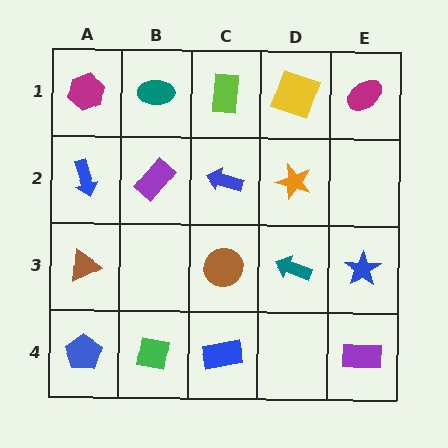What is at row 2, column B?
A purple rectangle.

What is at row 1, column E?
A magenta ellipse.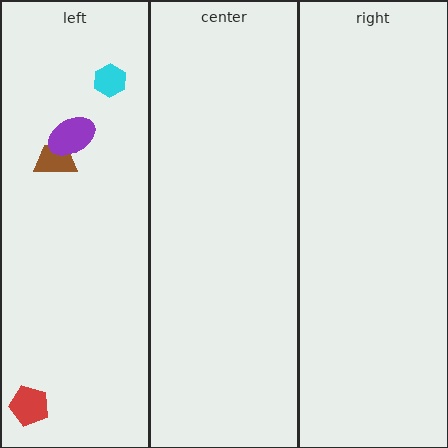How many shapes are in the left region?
4.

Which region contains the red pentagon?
The left region.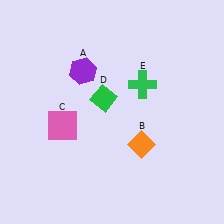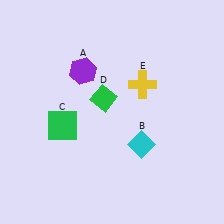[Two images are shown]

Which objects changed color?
B changed from orange to cyan. C changed from pink to green. E changed from green to yellow.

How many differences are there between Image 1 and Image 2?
There are 3 differences between the two images.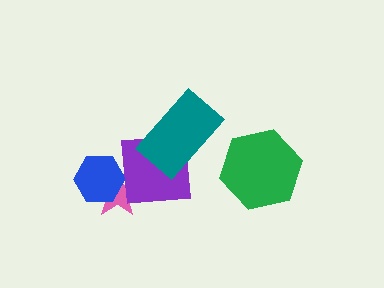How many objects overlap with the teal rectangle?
1 object overlaps with the teal rectangle.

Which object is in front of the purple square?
The teal rectangle is in front of the purple square.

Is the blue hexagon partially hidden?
Yes, it is partially covered by another shape.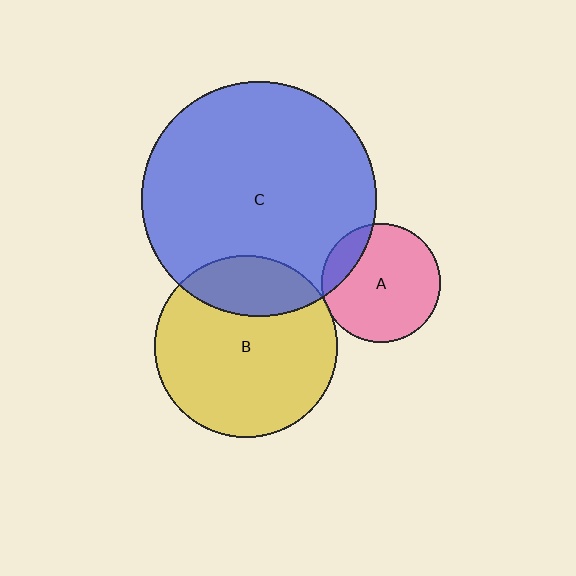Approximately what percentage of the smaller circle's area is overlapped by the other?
Approximately 15%.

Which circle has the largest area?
Circle C (blue).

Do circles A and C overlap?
Yes.